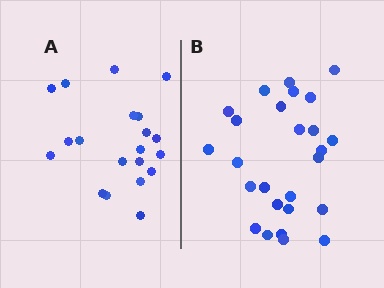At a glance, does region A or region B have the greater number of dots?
Region B (the right region) has more dots.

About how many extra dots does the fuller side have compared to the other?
Region B has about 6 more dots than region A.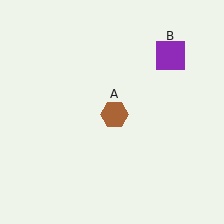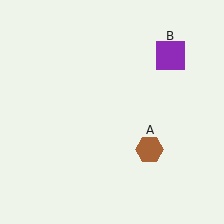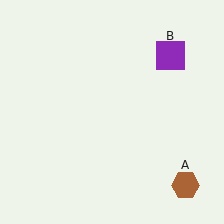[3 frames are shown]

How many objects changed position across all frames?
1 object changed position: brown hexagon (object A).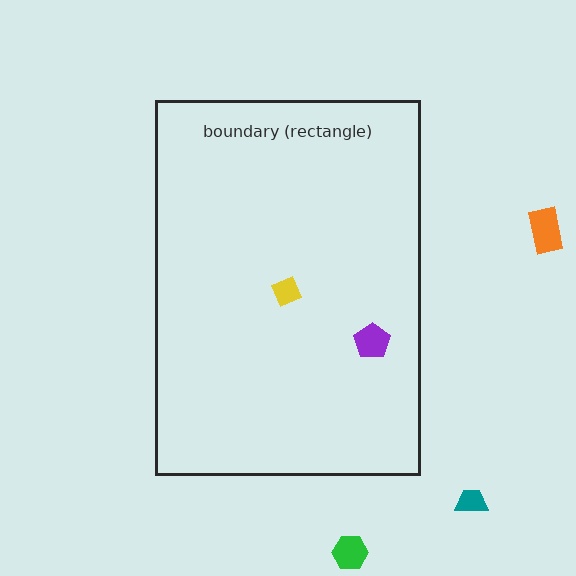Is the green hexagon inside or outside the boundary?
Outside.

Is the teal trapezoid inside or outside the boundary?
Outside.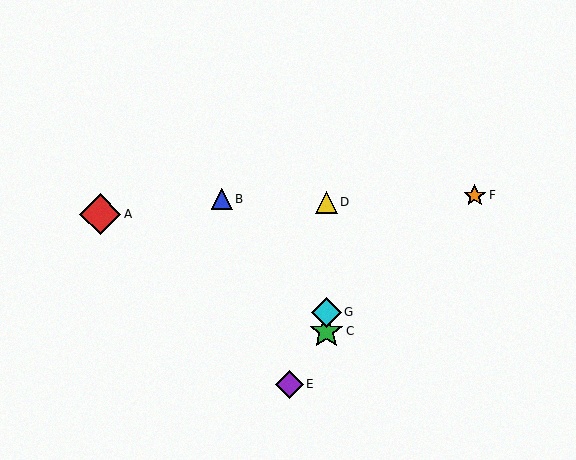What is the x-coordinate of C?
Object C is at x≈326.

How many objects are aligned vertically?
3 objects (C, D, G) are aligned vertically.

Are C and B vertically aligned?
No, C is at x≈326 and B is at x≈222.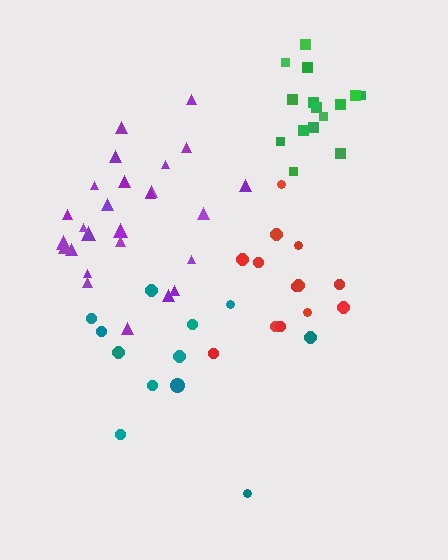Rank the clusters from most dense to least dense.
green, purple, red, teal.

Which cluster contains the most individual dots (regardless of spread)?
Purple (26).